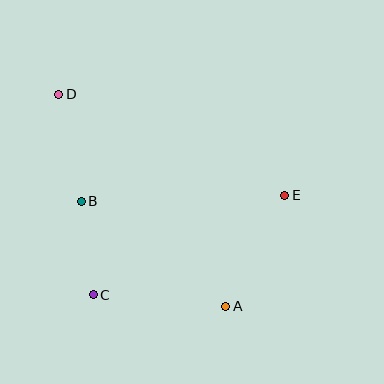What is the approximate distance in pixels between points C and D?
The distance between C and D is approximately 203 pixels.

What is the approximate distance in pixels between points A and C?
The distance between A and C is approximately 133 pixels.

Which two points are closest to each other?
Points B and C are closest to each other.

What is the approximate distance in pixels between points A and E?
The distance between A and E is approximately 126 pixels.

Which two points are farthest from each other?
Points A and D are farthest from each other.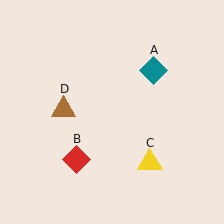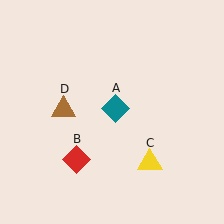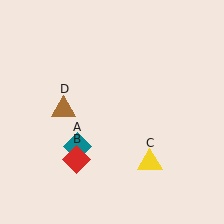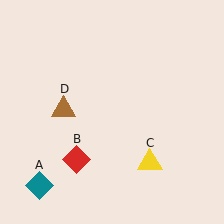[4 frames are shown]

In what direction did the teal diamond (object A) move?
The teal diamond (object A) moved down and to the left.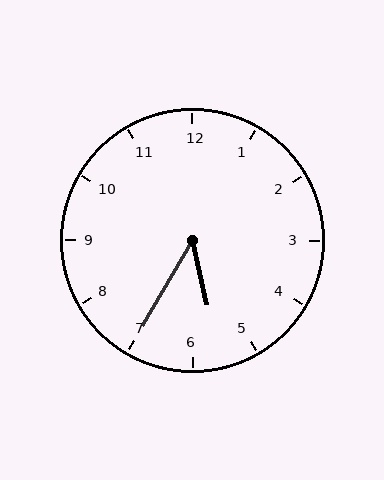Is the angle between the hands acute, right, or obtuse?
It is acute.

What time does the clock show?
5:35.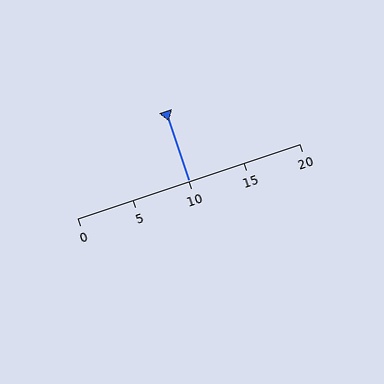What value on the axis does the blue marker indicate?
The marker indicates approximately 10.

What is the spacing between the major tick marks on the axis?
The major ticks are spaced 5 apart.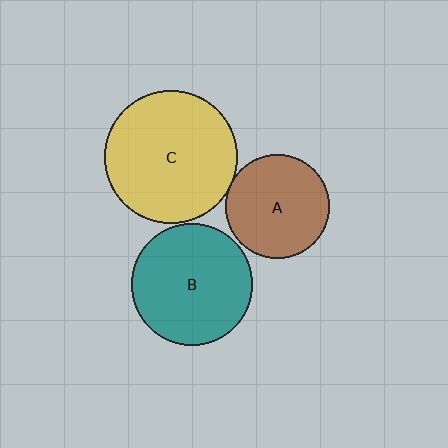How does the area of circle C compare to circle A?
Approximately 1.6 times.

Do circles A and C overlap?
Yes.